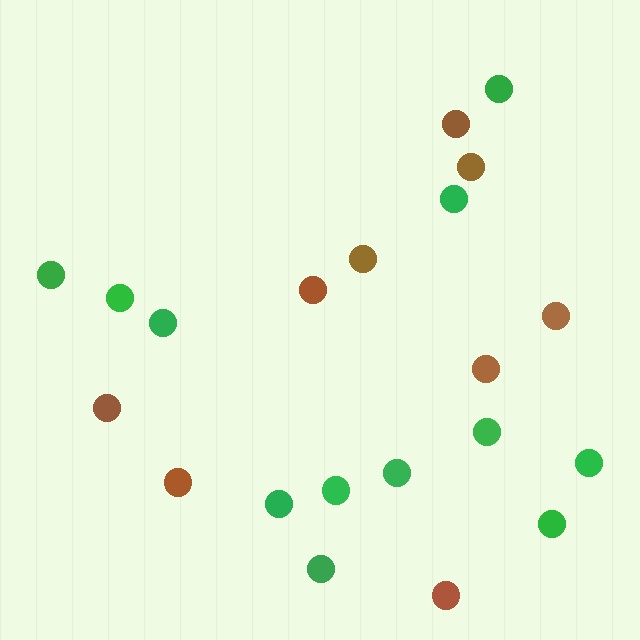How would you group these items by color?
There are 2 groups: one group of brown circles (9) and one group of green circles (12).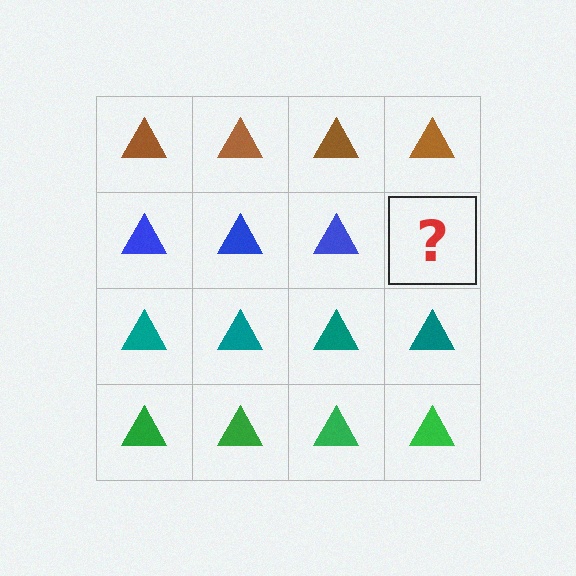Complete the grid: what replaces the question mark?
The question mark should be replaced with a blue triangle.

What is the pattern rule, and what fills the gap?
The rule is that each row has a consistent color. The gap should be filled with a blue triangle.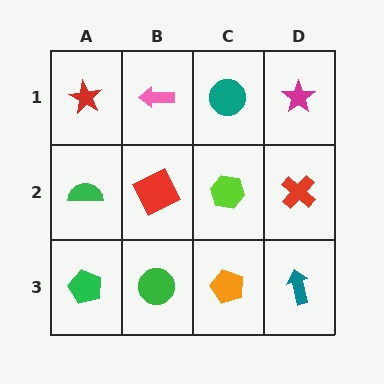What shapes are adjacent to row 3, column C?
A lime hexagon (row 2, column C), a green circle (row 3, column B), a teal arrow (row 3, column D).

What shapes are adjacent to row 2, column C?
A teal circle (row 1, column C), an orange pentagon (row 3, column C), a red square (row 2, column B), a red cross (row 2, column D).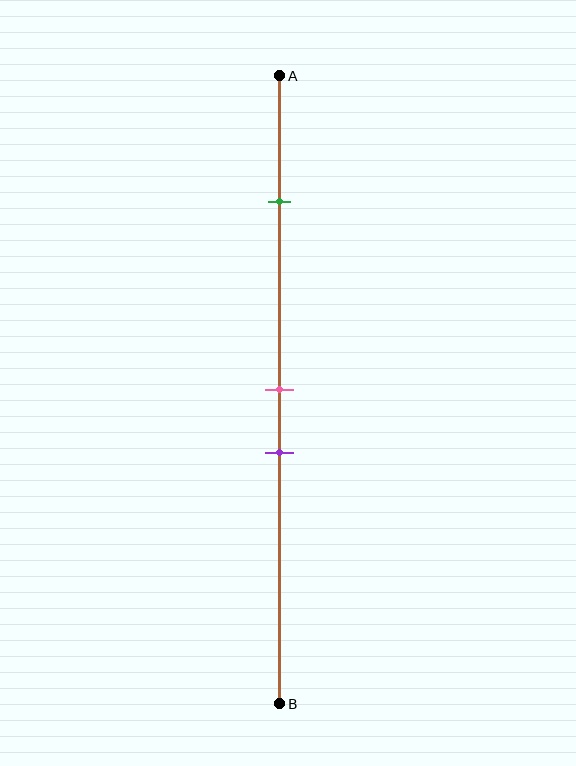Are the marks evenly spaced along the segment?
No, the marks are not evenly spaced.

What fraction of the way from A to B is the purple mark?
The purple mark is approximately 60% (0.6) of the way from A to B.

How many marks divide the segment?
There are 3 marks dividing the segment.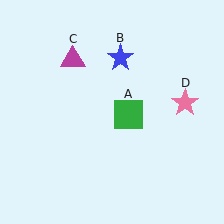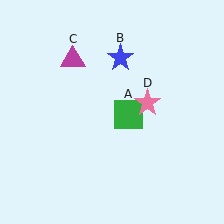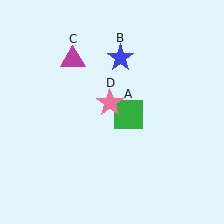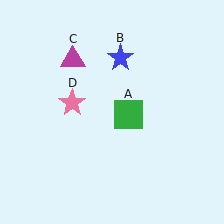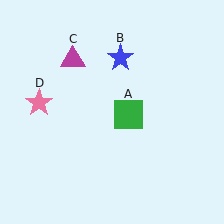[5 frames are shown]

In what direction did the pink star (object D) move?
The pink star (object D) moved left.